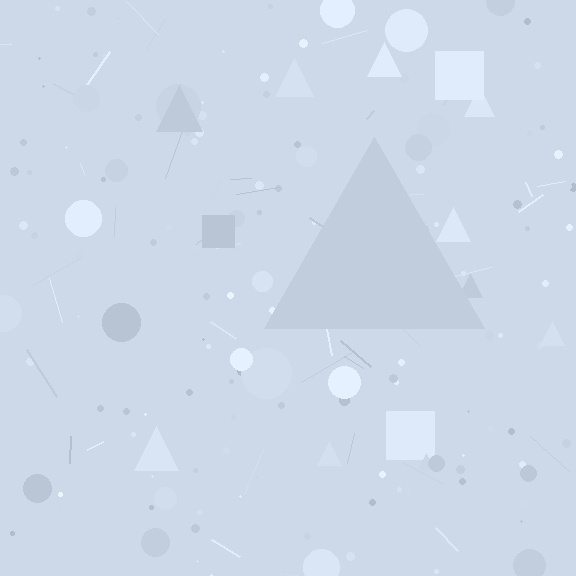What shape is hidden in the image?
A triangle is hidden in the image.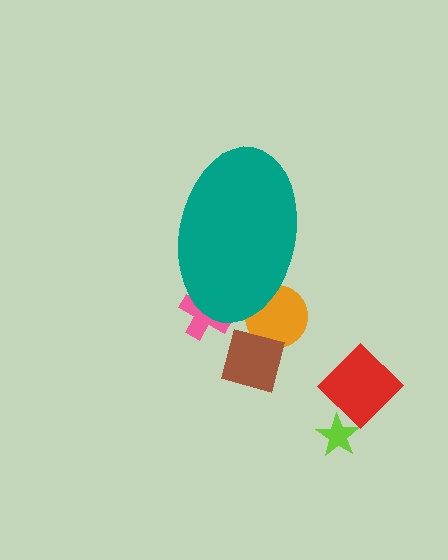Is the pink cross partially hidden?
Yes, the pink cross is partially hidden behind the teal ellipse.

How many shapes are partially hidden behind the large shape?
2 shapes are partially hidden.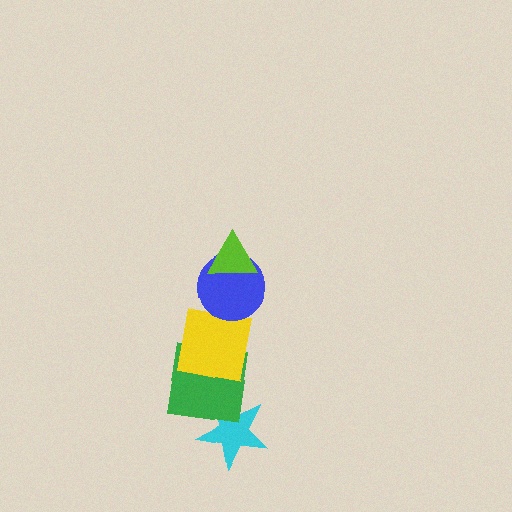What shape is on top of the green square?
The yellow square is on top of the green square.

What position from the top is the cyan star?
The cyan star is 5th from the top.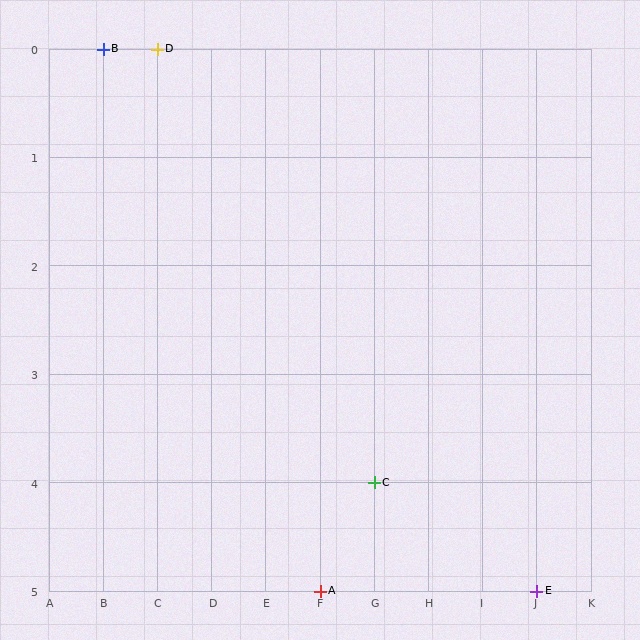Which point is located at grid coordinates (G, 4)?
Point C is at (G, 4).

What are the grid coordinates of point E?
Point E is at grid coordinates (J, 5).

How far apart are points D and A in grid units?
Points D and A are 3 columns and 5 rows apart (about 5.8 grid units diagonally).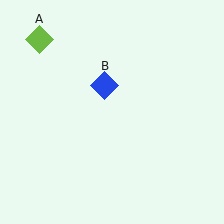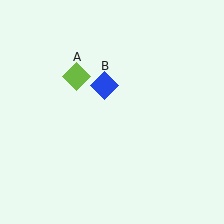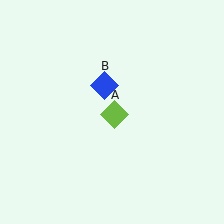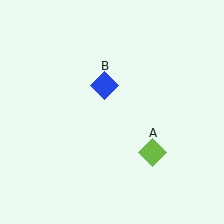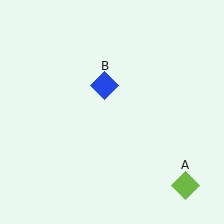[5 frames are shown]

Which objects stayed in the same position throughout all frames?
Blue diamond (object B) remained stationary.